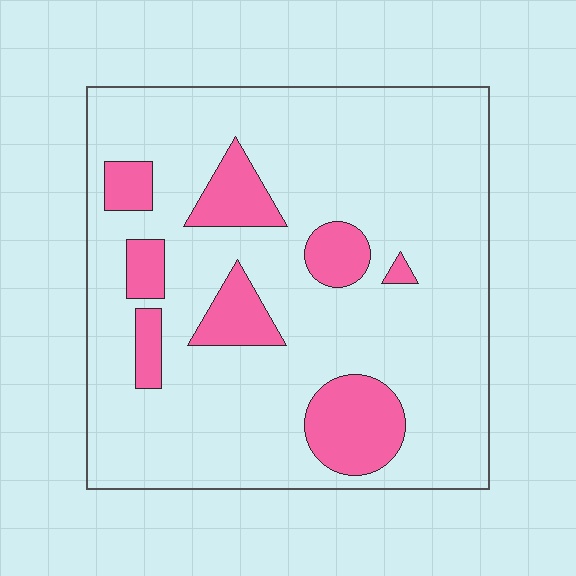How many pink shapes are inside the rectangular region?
8.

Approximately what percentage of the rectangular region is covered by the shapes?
Approximately 15%.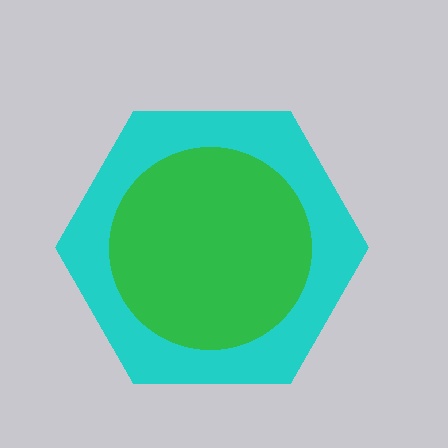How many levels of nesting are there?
2.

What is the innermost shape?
The green circle.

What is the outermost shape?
The cyan hexagon.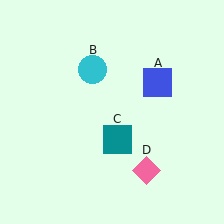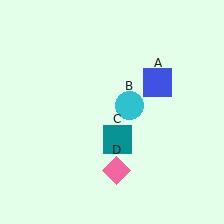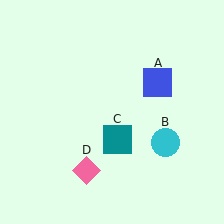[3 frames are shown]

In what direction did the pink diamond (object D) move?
The pink diamond (object D) moved left.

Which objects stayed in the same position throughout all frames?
Blue square (object A) and teal square (object C) remained stationary.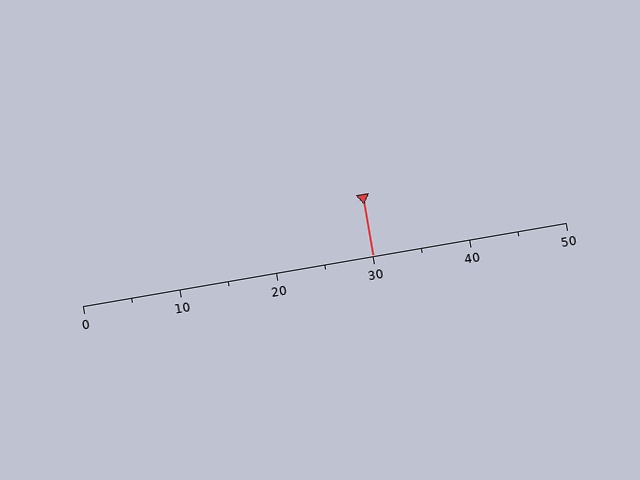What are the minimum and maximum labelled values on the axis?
The axis runs from 0 to 50.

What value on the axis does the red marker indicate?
The marker indicates approximately 30.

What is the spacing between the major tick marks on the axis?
The major ticks are spaced 10 apart.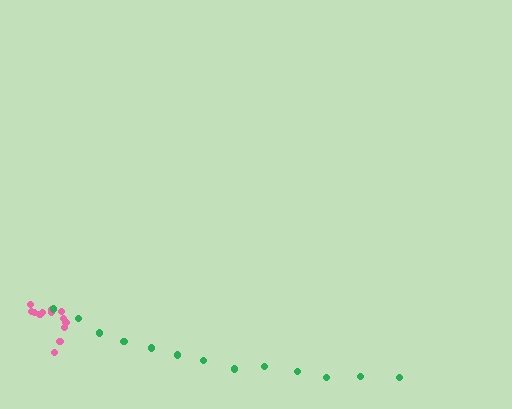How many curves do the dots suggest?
There are 2 distinct paths.